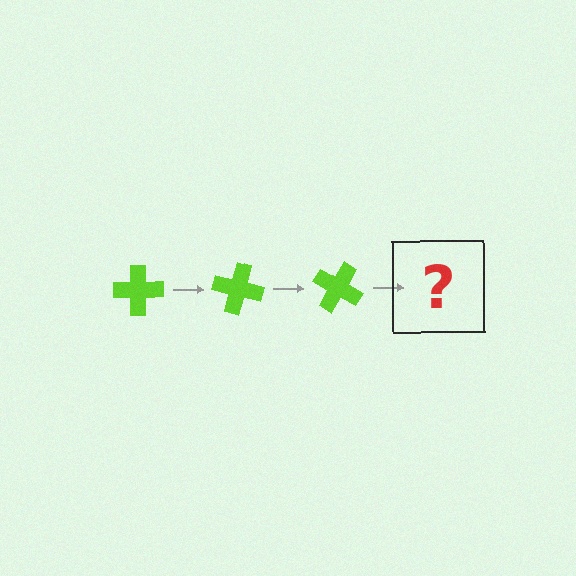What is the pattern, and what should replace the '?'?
The pattern is that the cross rotates 15 degrees each step. The '?' should be a lime cross rotated 45 degrees.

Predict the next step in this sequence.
The next step is a lime cross rotated 45 degrees.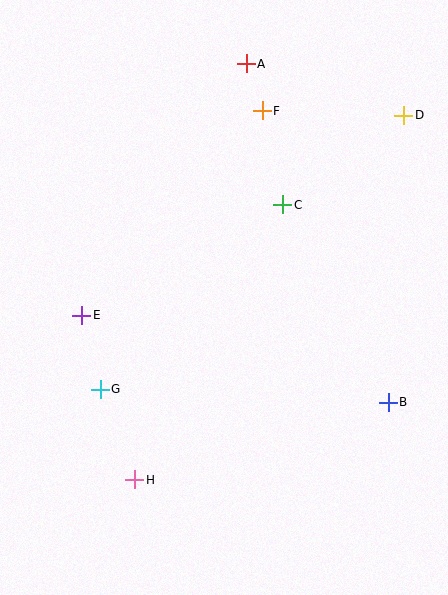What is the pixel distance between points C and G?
The distance between C and G is 259 pixels.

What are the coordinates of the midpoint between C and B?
The midpoint between C and B is at (335, 304).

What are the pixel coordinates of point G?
Point G is at (100, 389).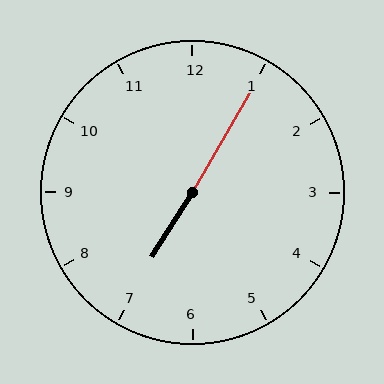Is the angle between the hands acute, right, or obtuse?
It is obtuse.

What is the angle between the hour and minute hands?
Approximately 178 degrees.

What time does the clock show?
7:05.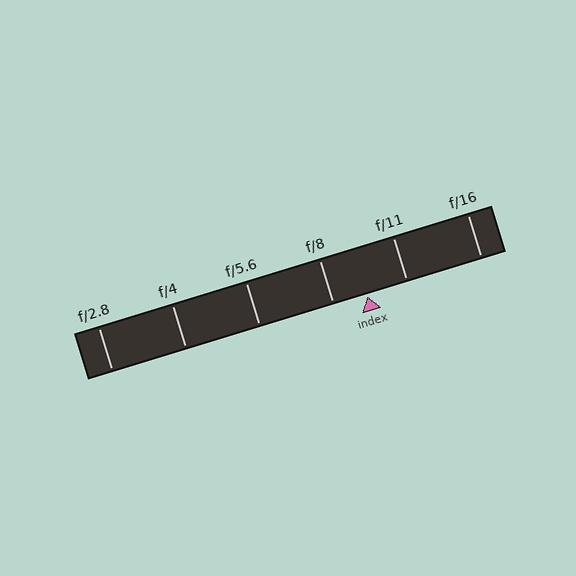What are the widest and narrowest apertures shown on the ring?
The widest aperture shown is f/2.8 and the narrowest is f/16.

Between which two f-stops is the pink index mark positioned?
The index mark is between f/8 and f/11.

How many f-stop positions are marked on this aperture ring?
There are 6 f-stop positions marked.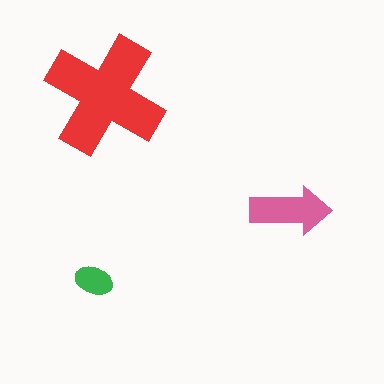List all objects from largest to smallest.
The red cross, the pink arrow, the green ellipse.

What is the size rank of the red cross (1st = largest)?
1st.